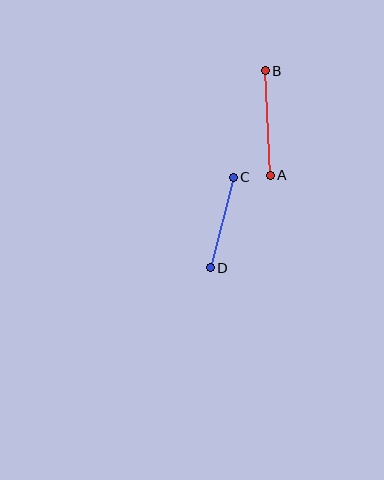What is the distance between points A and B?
The distance is approximately 105 pixels.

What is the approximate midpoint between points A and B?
The midpoint is at approximately (268, 123) pixels.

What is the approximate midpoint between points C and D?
The midpoint is at approximately (222, 222) pixels.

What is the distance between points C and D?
The distance is approximately 93 pixels.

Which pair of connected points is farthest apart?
Points A and B are farthest apart.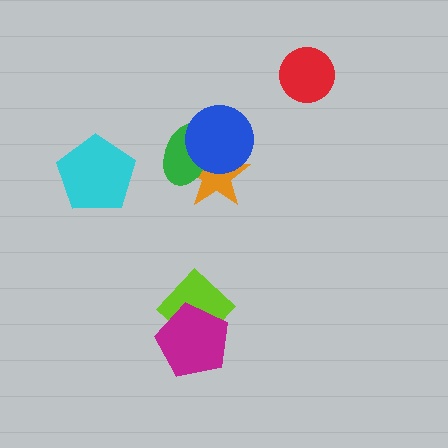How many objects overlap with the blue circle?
2 objects overlap with the blue circle.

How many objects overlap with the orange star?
2 objects overlap with the orange star.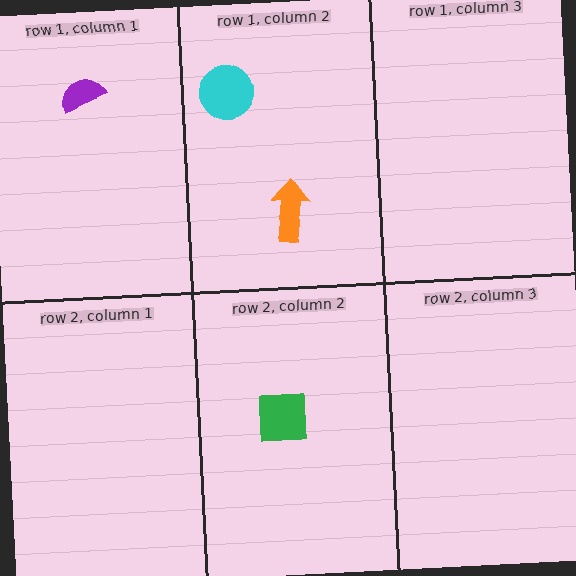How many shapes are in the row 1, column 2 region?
2.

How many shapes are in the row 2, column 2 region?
1.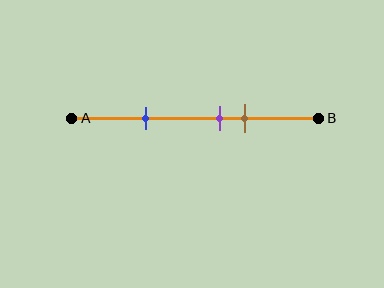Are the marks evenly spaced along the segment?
No, the marks are not evenly spaced.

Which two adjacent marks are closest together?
The purple and brown marks are the closest adjacent pair.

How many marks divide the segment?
There are 3 marks dividing the segment.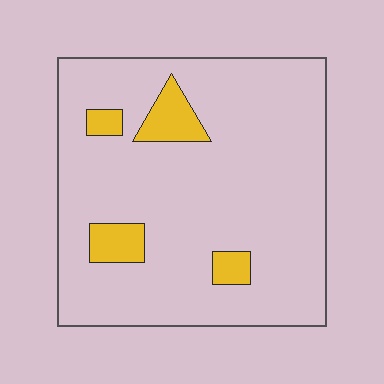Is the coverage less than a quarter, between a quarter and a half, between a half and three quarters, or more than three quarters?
Less than a quarter.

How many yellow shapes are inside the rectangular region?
4.